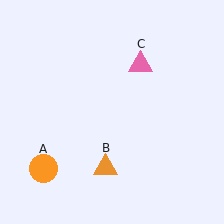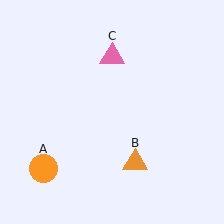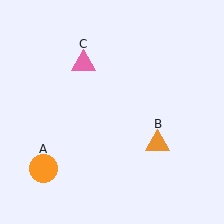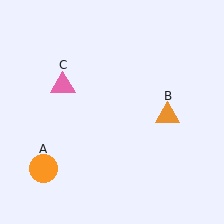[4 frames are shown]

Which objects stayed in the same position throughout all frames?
Orange circle (object A) remained stationary.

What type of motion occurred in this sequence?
The orange triangle (object B), pink triangle (object C) rotated counterclockwise around the center of the scene.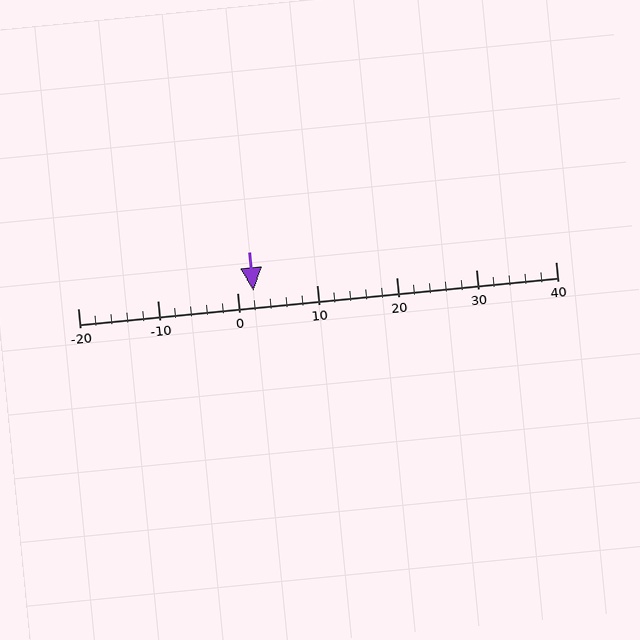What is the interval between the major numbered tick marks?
The major tick marks are spaced 10 units apart.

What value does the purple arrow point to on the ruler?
The purple arrow points to approximately 2.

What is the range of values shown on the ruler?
The ruler shows values from -20 to 40.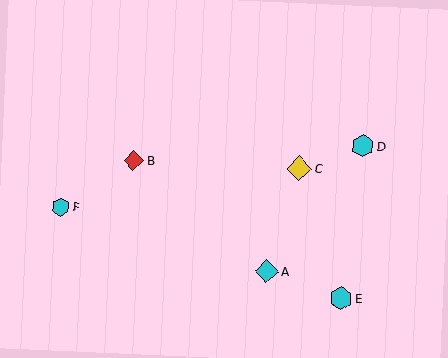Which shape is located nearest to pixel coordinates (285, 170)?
The yellow diamond (labeled C) at (299, 168) is nearest to that location.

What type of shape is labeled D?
Shape D is a cyan hexagon.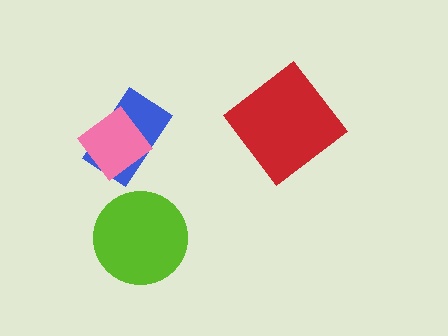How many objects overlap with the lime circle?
0 objects overlap with the lime circle.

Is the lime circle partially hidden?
No, no other shape covers it.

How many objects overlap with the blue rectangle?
1 object overlaps with the blue rectangle.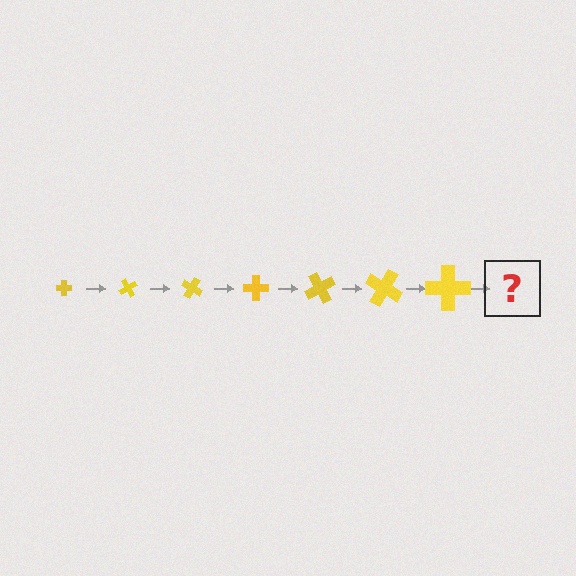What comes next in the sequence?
The next element should be a cross, larger than the previous one and rotated 420 degrees from the start.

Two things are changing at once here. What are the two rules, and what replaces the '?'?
The two rules are that the cross grows larger each step and it rotates 60 degrees each step. The '?' should be a cross, larger than the previous one and rotated 420 degrees from the start.